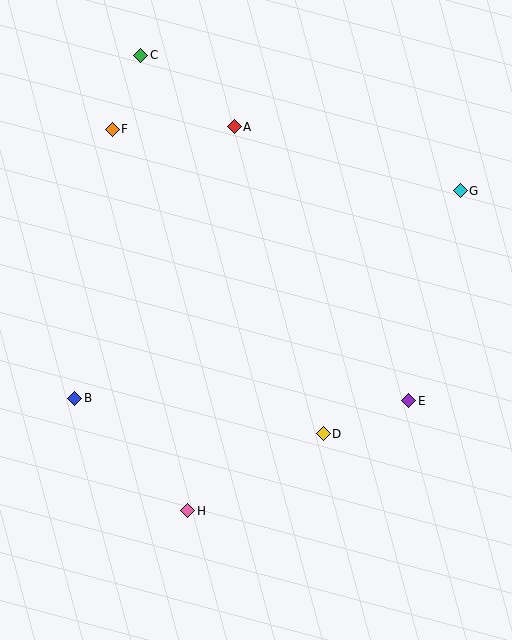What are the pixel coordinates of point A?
Point A is at (234, 127).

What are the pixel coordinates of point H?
Point H is at (188, 511).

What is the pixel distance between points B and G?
The distance between B and G is 438 pixels.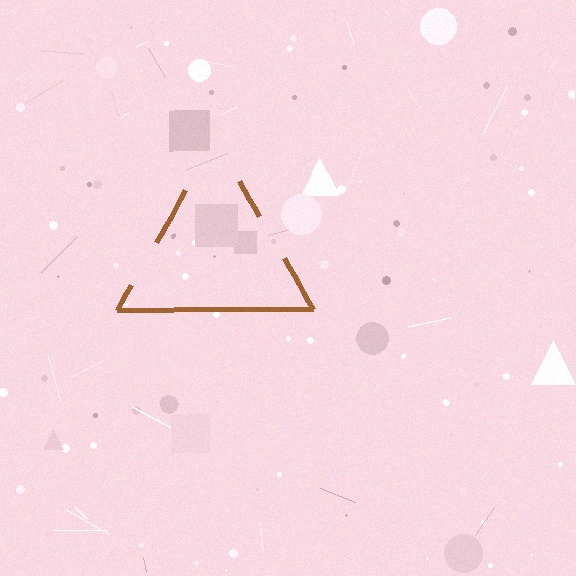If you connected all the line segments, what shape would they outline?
They would outline a triangle.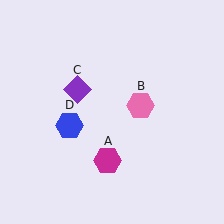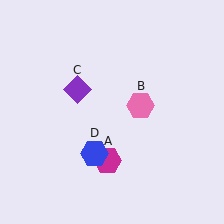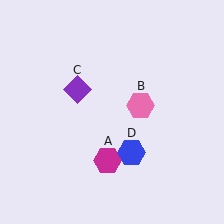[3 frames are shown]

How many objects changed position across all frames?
1 object changed position: blue hexagon (object D).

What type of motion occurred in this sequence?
The blue hexagon (object D) rotated counterclockwise around the center of the scene.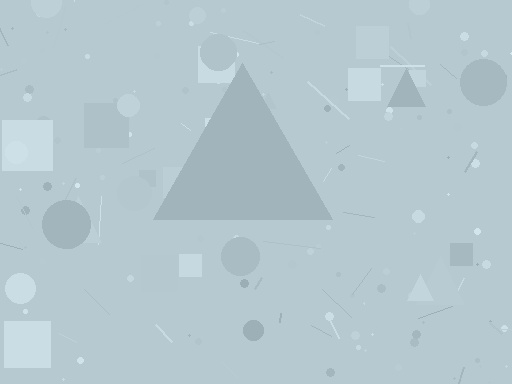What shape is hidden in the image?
A triangle is hidden in the image.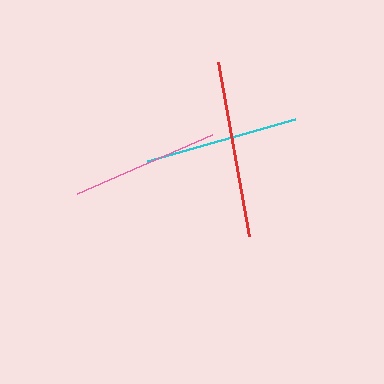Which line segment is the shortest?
The pink line is the shortest at approximately 147 pixels.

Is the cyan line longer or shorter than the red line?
The red line is longer than the cyan line.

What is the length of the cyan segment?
The cyan segment is approximately 154 pixels long.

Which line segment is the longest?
The red line is the longest at approximately 177 pixels.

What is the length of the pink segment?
The pink segment is approximately 147 pixels long.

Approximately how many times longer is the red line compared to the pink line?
The red line is approximately 1.2 times the length of the pink line.